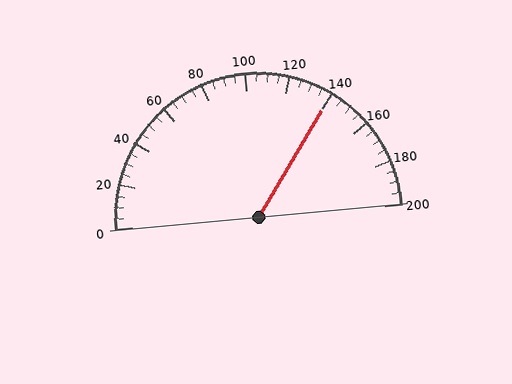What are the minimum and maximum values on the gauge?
The gauge ranges from 0 to 200.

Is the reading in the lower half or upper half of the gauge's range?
The reading is in the upper half of the range (0 to 200).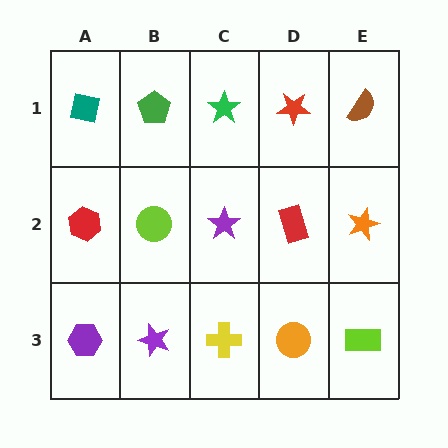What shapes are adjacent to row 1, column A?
A red hexagon (row 2, column A), a green pentagon (row 1, column B).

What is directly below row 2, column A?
A purple hexagon.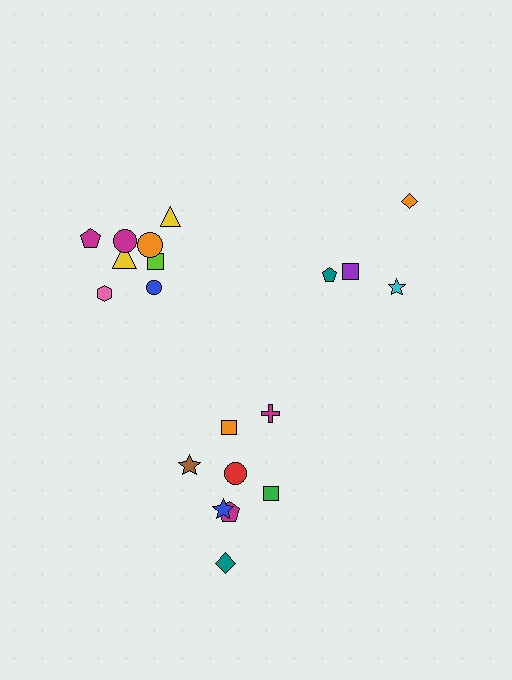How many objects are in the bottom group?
There are 8 objects.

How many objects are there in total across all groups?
There are 20 objects.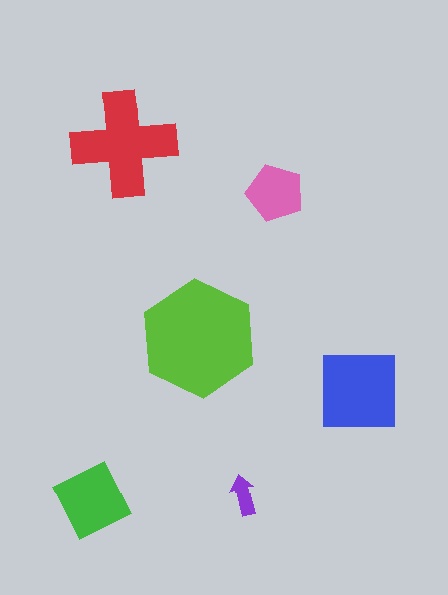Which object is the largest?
The lime hexagon.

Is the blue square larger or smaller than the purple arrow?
Larger.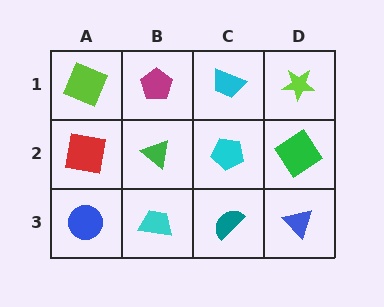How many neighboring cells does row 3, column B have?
3.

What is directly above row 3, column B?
A green triangle.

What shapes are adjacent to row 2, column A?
A lime square (row 1, column A), a blue circle (row 3, column A), a green triangle (row 2, column B).